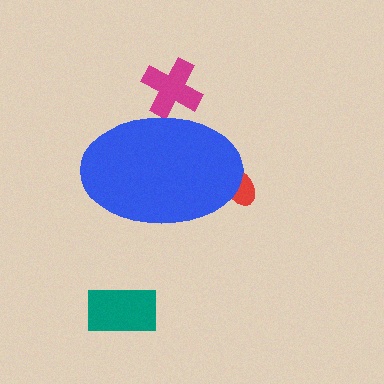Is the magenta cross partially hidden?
Yes, the magenta cross is partially hidden behind the blue ellipse.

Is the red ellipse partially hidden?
Yes, the red ellipse is partially hidden behind the blue ellipse.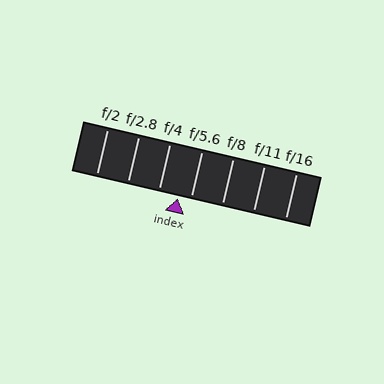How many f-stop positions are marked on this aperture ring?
There are 7 f-stop positions marked.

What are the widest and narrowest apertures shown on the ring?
The widest aperture shown is f/2 and the narrowest is f/16.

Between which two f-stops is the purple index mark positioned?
The index mark is between f/4 and f/5.6.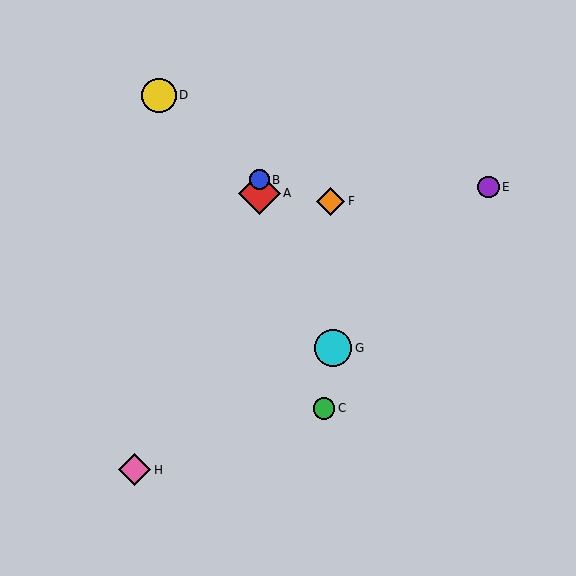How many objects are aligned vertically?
2 objects (A, B) are aligned vertically.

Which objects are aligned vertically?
Objects A, B are aligned vertically.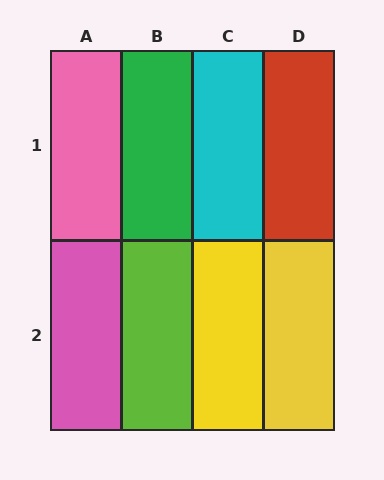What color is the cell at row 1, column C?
Cyan.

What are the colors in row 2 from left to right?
Pink, lime, yellow, yellow.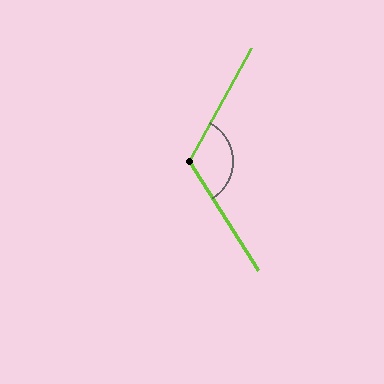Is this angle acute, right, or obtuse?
It is obtuse.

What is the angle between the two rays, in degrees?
Approximately 119 degrees.